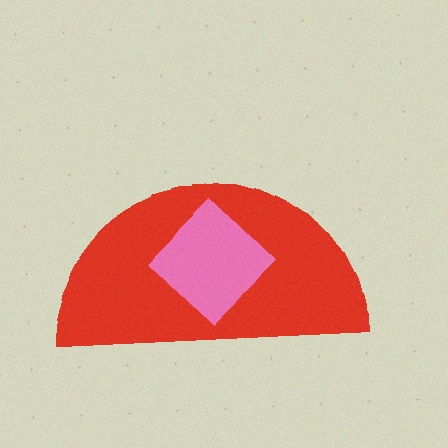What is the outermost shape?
The red semicircle.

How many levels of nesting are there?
2.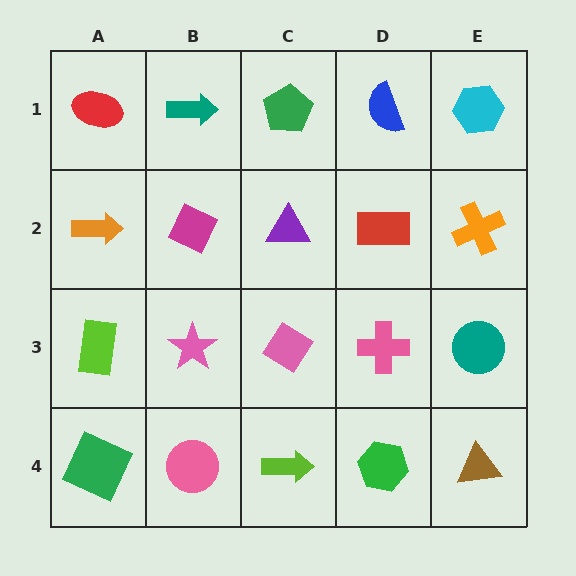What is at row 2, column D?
A red rectangle.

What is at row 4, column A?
A green square.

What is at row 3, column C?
A pink diamond.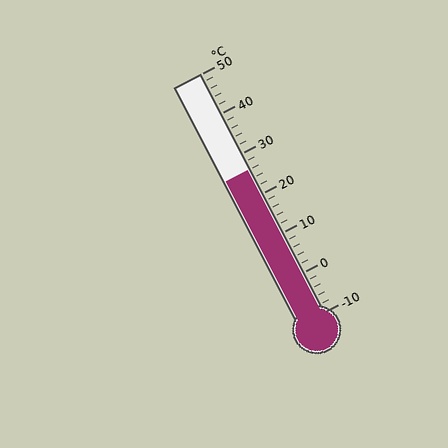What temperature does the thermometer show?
The thermometer shows approximately 26°C.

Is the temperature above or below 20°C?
The temperature is above 20°C.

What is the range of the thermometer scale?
The thermometer scale ranges from -10°C to 50°C.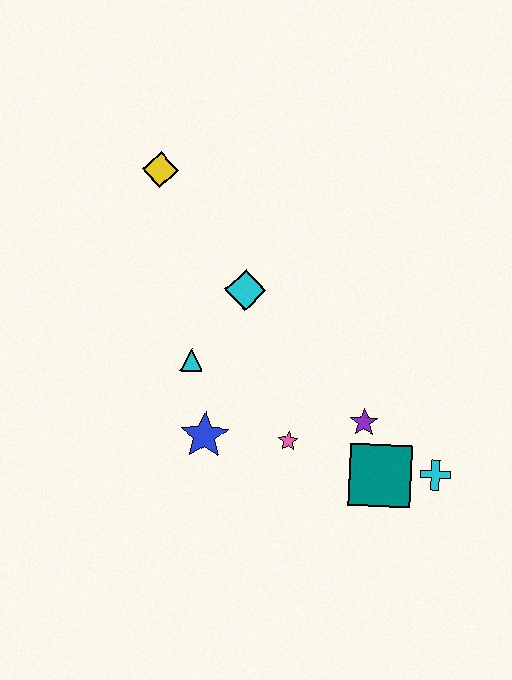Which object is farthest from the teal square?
The yellow diamond is farthest from the teal square.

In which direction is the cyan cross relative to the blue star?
The cyan cross is to the right of the blue star.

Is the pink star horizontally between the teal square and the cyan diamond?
Yes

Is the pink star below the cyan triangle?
Yes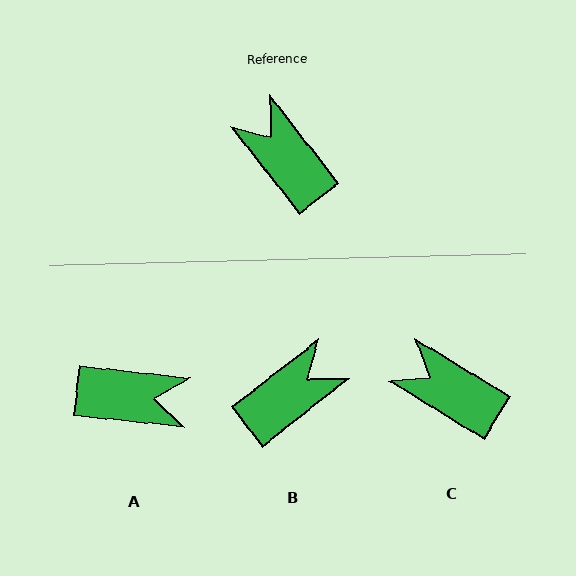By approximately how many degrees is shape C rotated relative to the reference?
Approximately 20 degrees counter-clockwise.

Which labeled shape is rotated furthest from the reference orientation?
A, about 134 degrees away.